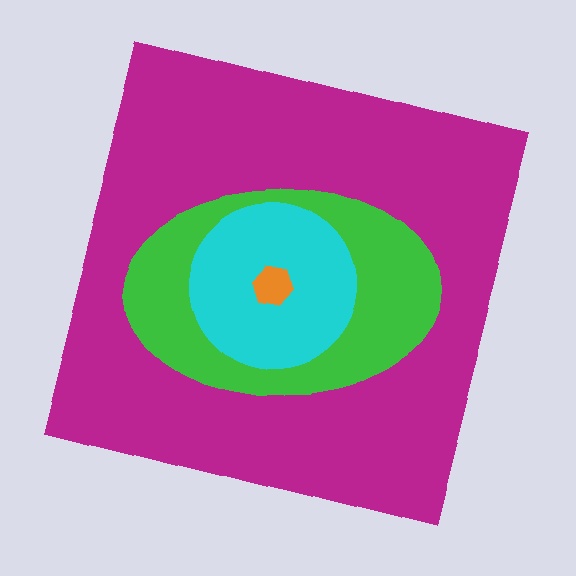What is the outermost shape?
The magenta square.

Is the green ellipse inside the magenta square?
Yes.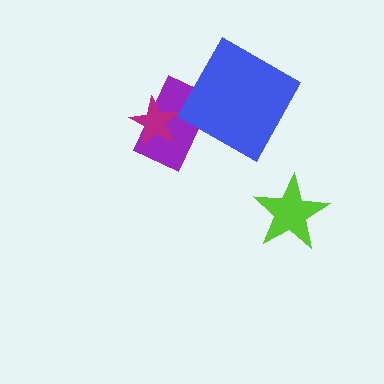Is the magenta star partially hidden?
No, no other shape covers it.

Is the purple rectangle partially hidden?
Yes, it is partially covered by another shape.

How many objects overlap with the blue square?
1 object overlaps with the blue square.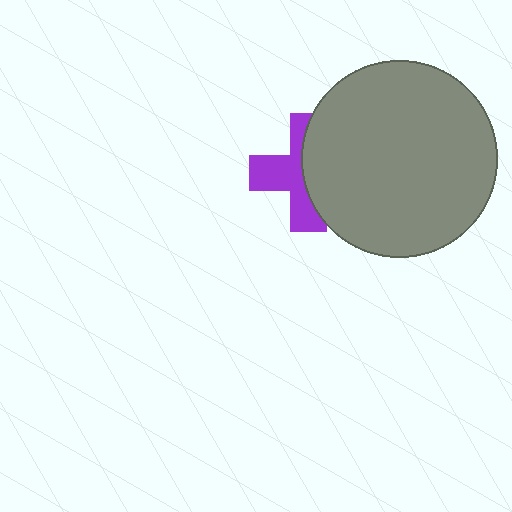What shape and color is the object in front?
The object in front is a gray circle.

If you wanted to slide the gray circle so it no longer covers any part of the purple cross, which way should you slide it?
Slide it right — that is the most direct way to separate the two shapes.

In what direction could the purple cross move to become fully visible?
The purple cross could move left. That would shift it out from behind the gray circle entirely.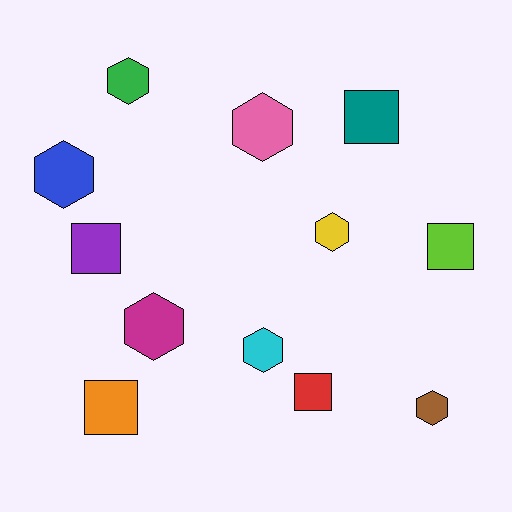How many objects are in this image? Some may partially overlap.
There are 12 objects.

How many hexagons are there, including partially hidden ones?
There are 7 hexagons.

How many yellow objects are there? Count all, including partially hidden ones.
There is 1 yellow object.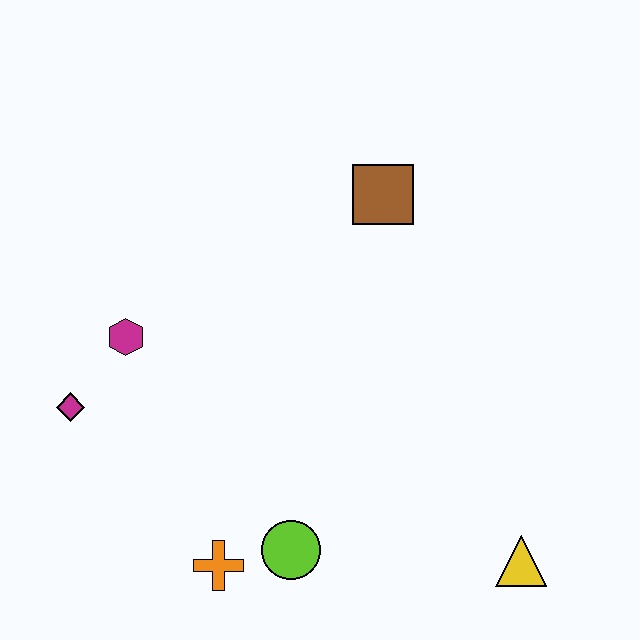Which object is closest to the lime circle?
The orange cross is closest to the lime circle.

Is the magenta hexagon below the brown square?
Yes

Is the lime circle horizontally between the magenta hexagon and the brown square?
Yes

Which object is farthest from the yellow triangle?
The magenta diamond is farthest from the yellow triangle.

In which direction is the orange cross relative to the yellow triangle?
The orange cross is to the left of the yellow triangle.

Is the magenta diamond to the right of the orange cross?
No